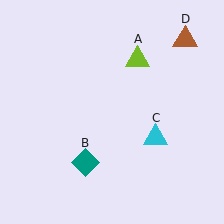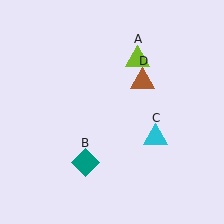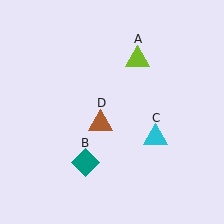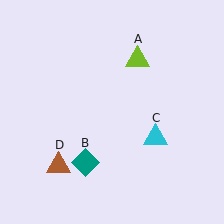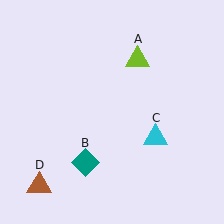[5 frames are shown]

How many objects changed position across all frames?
1 object changed position: brown triangle (object D).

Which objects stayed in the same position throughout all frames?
Lime triangle (object A) and teal diamond (object B) and cyan triangle (object C) remained stationary.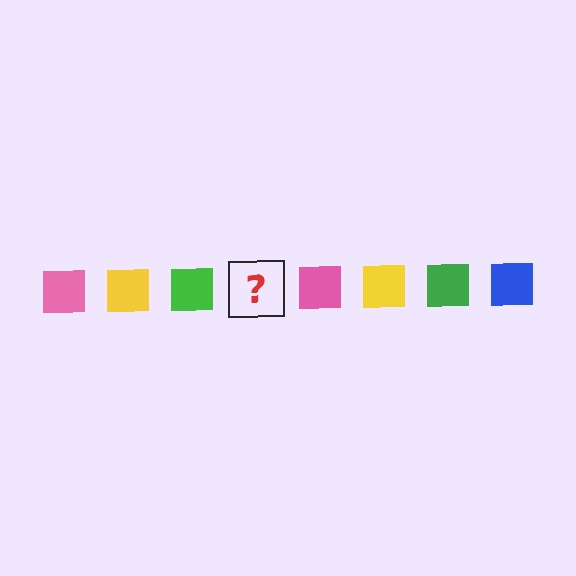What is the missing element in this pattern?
The missing element is a blue square.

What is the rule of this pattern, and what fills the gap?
The rule is that the pattern cycles through pink, yellow, green, blue squares. The gap should be filled with a blue square.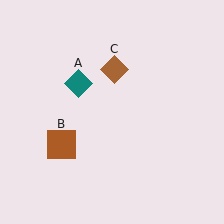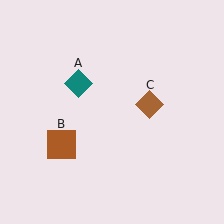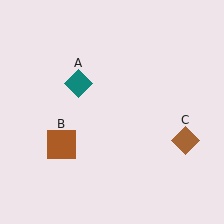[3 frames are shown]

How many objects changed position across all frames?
1 object changed position: brown diamond (object C).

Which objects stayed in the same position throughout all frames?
Teal diamond (object A) and brown square (object B) remained stationary.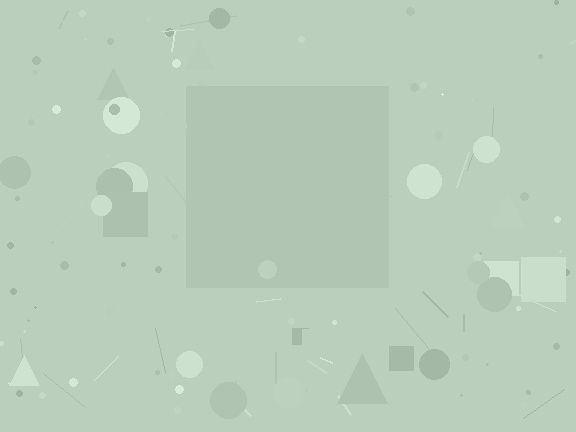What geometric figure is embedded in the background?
A square is embedded in the background.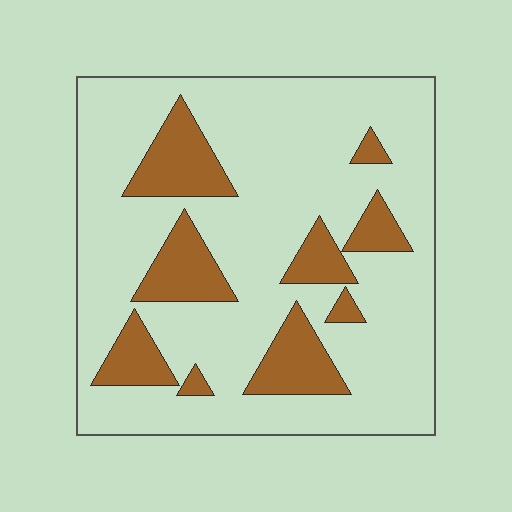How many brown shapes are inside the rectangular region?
9.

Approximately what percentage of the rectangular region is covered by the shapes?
Approximately 20%.